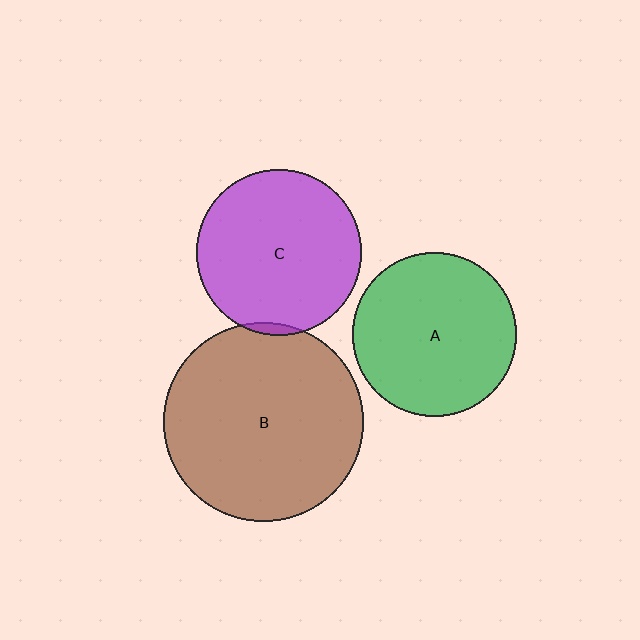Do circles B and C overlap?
Yes.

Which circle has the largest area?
Circle B (brown).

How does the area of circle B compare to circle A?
Approximately 1.5 times.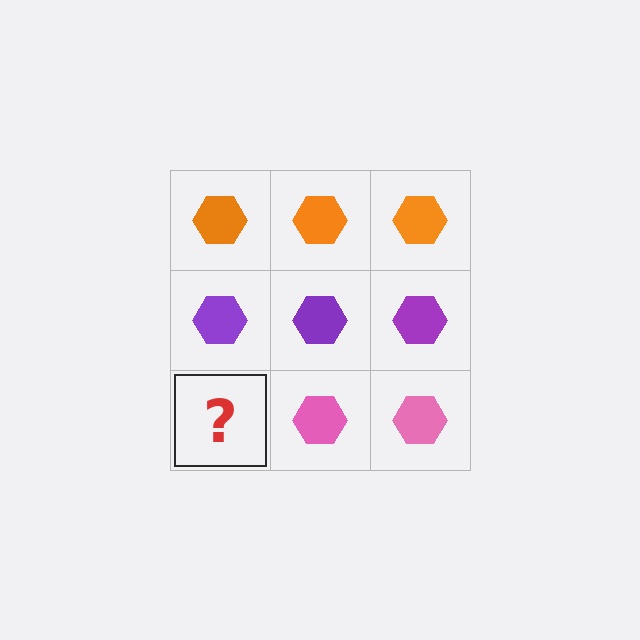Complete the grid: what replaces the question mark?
The question mark should be replaced with a pink hexagon.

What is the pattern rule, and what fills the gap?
The rule is that each row has a consistent color. The gap should be filled with a pink hexagon.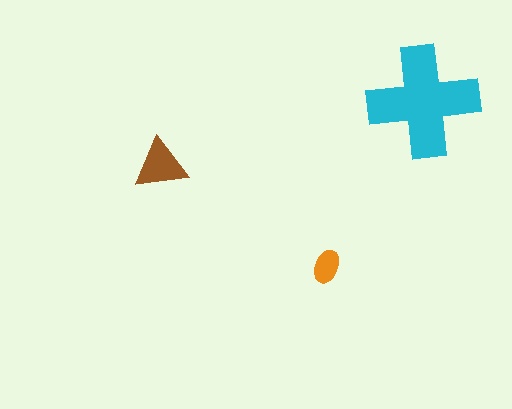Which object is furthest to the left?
The brown triangle is leftmost.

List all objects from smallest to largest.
The orange ellipse, the brown triangle, the cyan cross.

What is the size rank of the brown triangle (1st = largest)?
2nd.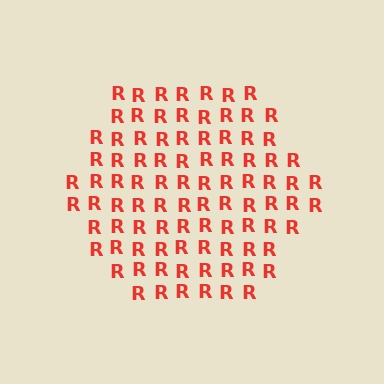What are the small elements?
The small elements are letter R's.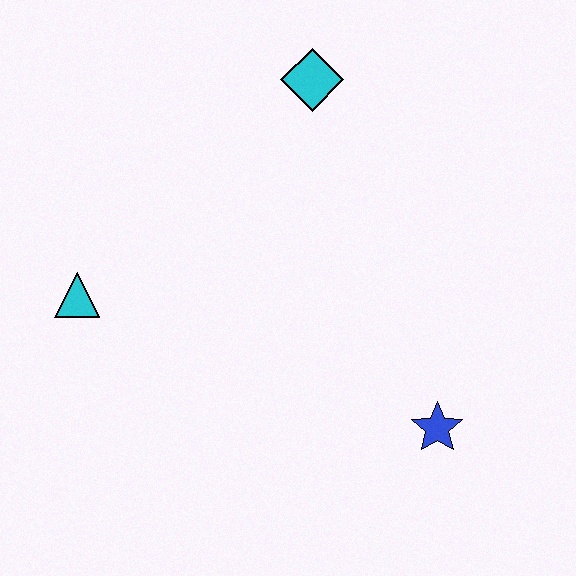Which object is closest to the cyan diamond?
The cyan triangle is closest to the cyan diamond.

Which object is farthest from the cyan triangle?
The blue star is farthest from the cyan triangle.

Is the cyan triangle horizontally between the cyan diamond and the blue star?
No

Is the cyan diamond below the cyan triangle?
No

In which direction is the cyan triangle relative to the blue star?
The cyan triangle is to the left of the blue star.